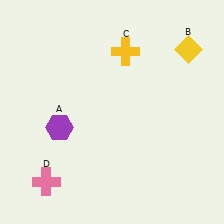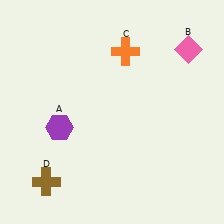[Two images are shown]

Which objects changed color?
B changed from yellow to pink. C changed from yellow to orange. D changed from pink to brown.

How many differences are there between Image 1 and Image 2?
There are 3 differences between the two images.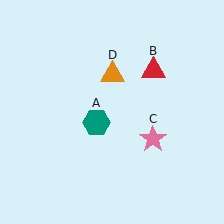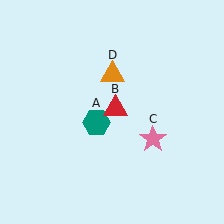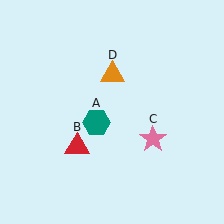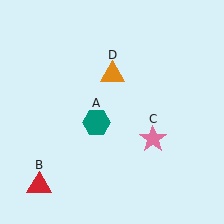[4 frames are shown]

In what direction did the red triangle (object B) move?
The red triangle (object B) moved down and to the left.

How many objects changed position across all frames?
1 object changed position: red triangle (object B).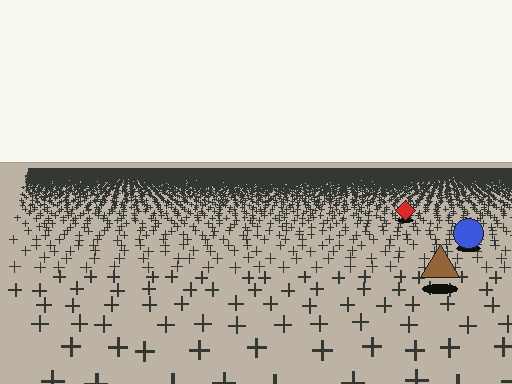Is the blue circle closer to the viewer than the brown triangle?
No. The brown triangle is closer — you can tell from the texture gradient: the ground texture is coarser near it.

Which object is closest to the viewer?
The brown triangle is closest. The texture marks near it are larger and more spread out.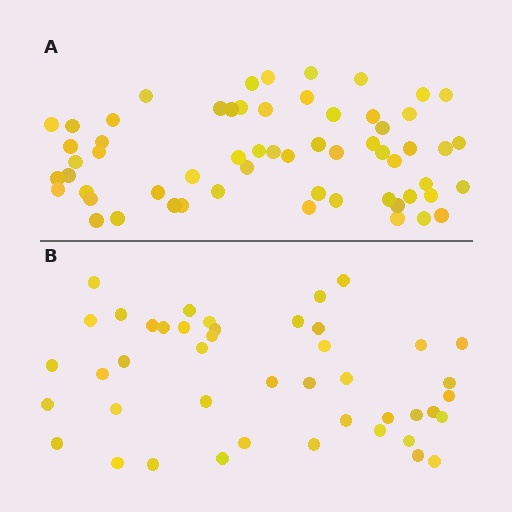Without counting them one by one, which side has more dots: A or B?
Region A (the top region) has more dots.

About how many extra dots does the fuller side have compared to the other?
Region A has approximately 15 more dots than region B.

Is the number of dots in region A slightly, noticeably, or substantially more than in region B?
Region A has noticeably more, but not dramatically so. The ratio is roughly 1.4 to 1.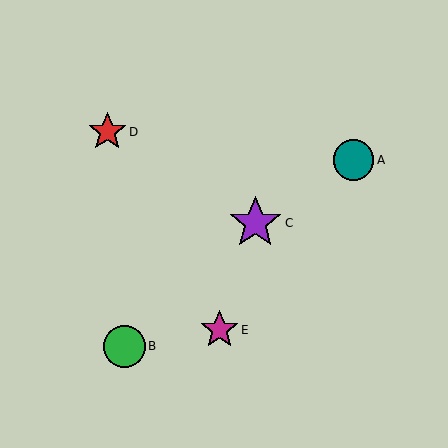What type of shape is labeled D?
Shape D is a red star.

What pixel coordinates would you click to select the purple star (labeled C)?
Click at (255, 223) to select the purple star C.